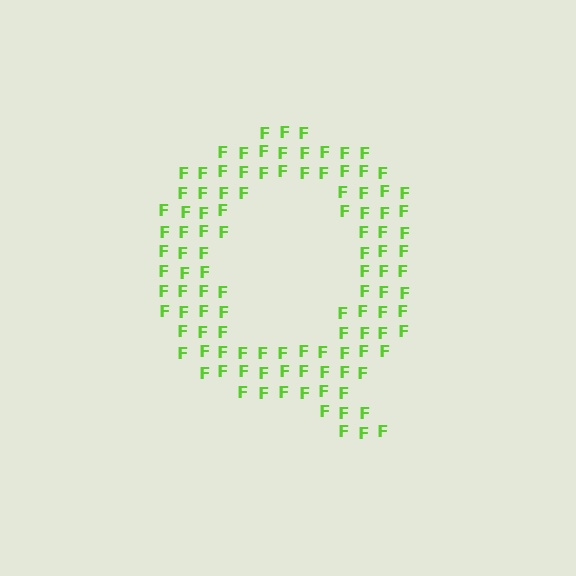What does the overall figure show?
The overall figure shows the letter Q.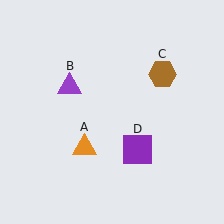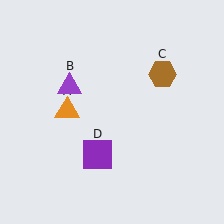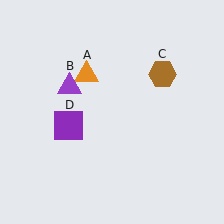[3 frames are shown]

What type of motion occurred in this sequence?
The orange triangle (object A), purple square (object D) rotated clockwise around the center of the scene.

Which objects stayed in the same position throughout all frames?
Purple triangle (object B) and brown hexagon (object C) remained stationary.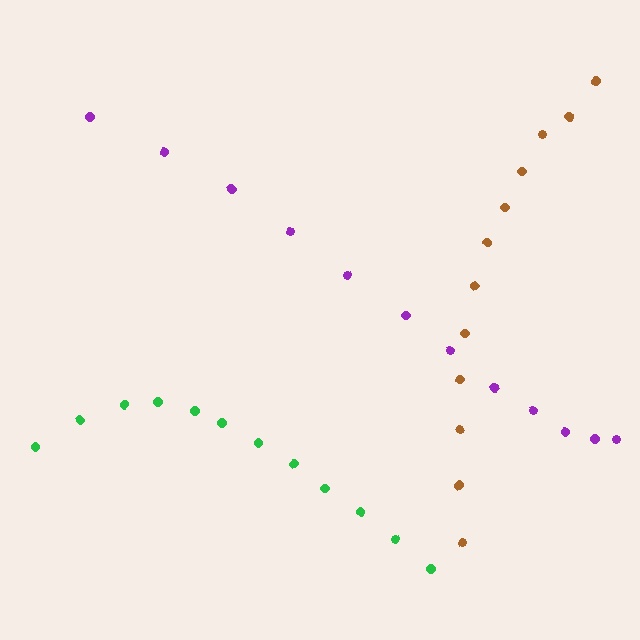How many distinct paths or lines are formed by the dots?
There are 3 distinct paths.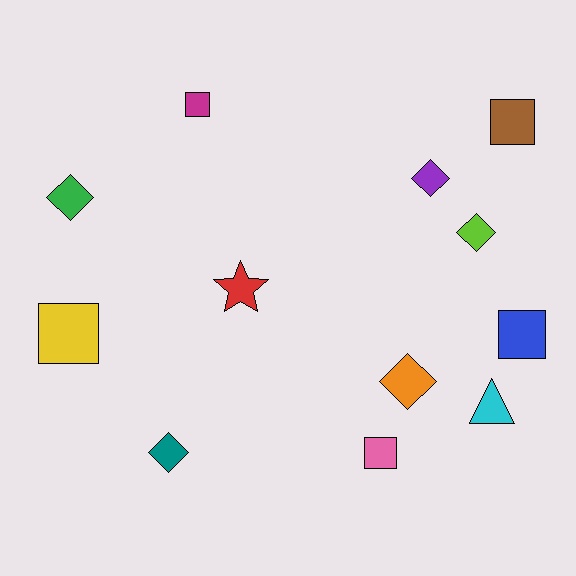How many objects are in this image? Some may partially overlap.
There are 12 objects.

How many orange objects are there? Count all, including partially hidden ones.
There is 1 orange object.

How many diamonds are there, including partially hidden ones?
There are 5 diamonds.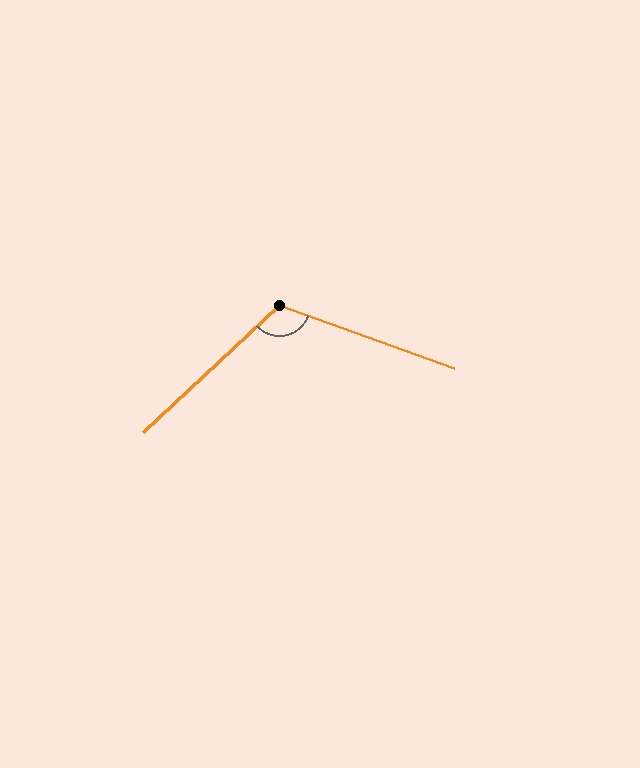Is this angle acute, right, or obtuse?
It is obtuse.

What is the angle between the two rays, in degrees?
Approximately 117 degrees.